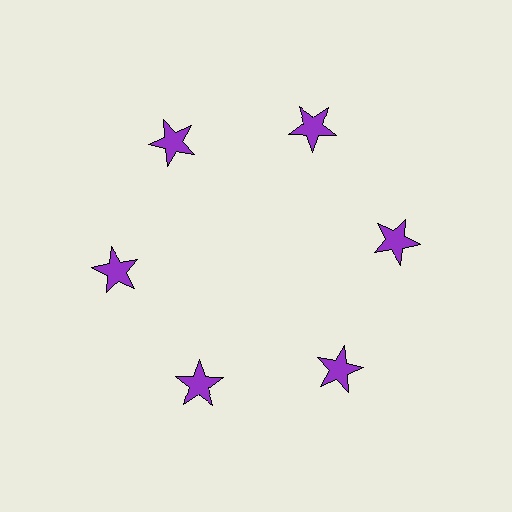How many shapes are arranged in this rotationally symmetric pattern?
There are 6 shapes, arranged in 6 groups of 1.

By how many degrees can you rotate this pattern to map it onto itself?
The pattern maps onto itself every 60 degrees of rotation.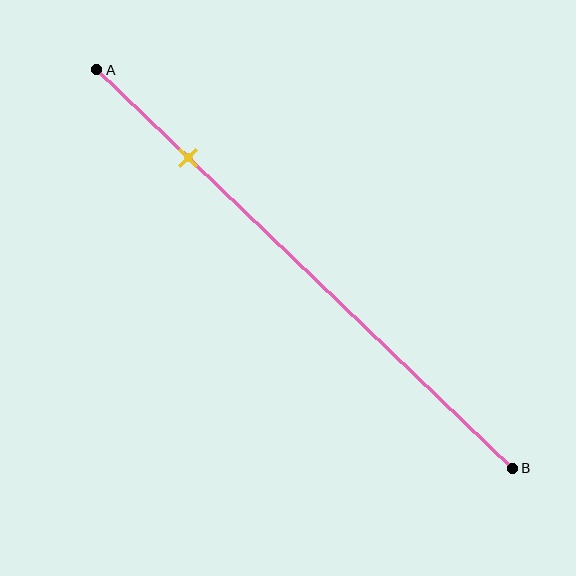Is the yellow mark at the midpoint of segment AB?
No, the mark is at about 20% from A, not at the 50% midpoint.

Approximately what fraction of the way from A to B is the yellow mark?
The yellow mark is approximately 20% of the way from A to B.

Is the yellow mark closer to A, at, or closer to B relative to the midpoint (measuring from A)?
The yellow mark is closer to point A than the midpoint of segment AB.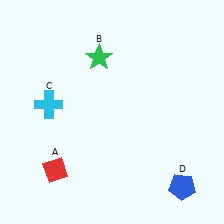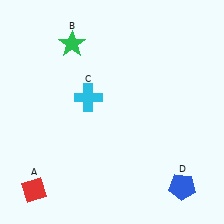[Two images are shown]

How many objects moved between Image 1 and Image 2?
3 objects moved between the two images.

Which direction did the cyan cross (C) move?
The cyan cross (C) moved right.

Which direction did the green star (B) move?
The green star (B) moved left.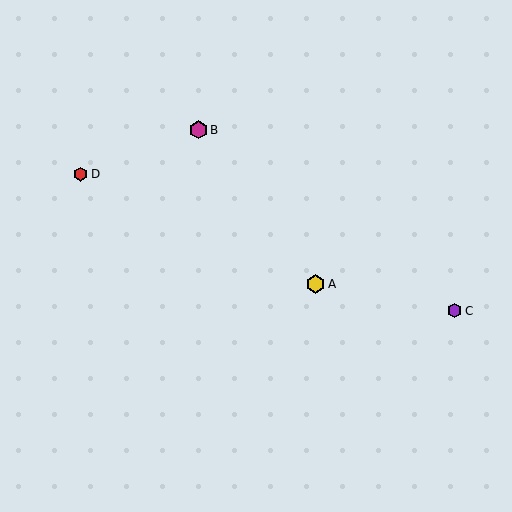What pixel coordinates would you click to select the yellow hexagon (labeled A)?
Click at (316, 284) to select the yellow hexagon A.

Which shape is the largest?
The yellow hexagon (labeled A) is the largest.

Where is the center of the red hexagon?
The center of the red hexagon is at (81, 174).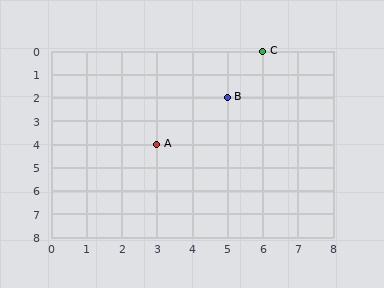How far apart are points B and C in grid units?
Points B and C are 1 column and 2 rows apart (about 2.2 grid units diagonally).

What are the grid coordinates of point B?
Point B is at grid coordinates (5, 2).